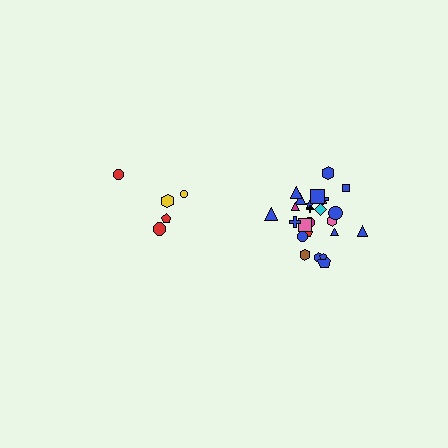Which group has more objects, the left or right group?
The right group.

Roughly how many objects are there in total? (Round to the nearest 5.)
Roughly 30 objects in total.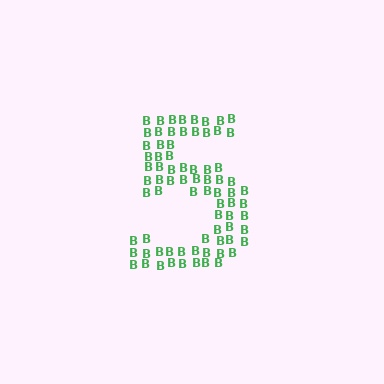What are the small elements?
The small elements are letter B's.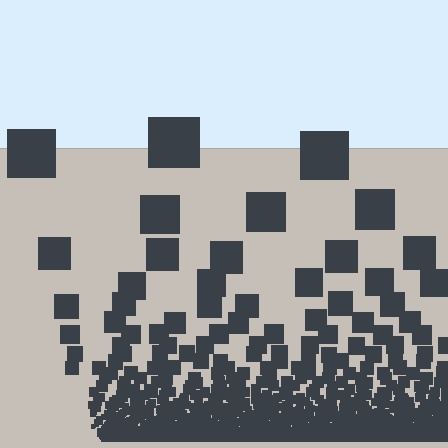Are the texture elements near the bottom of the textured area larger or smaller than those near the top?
Smaller. The gradient is inverted — elements near the bottom are smaller and denser.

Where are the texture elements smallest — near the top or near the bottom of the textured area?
Near the bottom.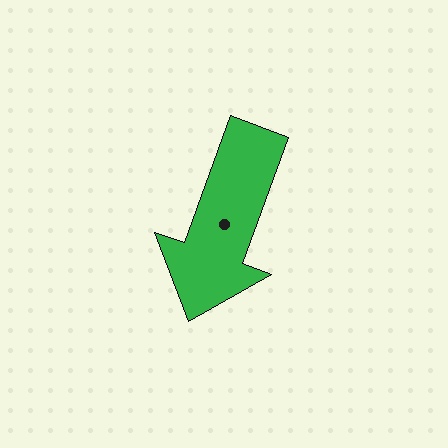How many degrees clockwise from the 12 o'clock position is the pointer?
Approximately 200 degrees.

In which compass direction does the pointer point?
South.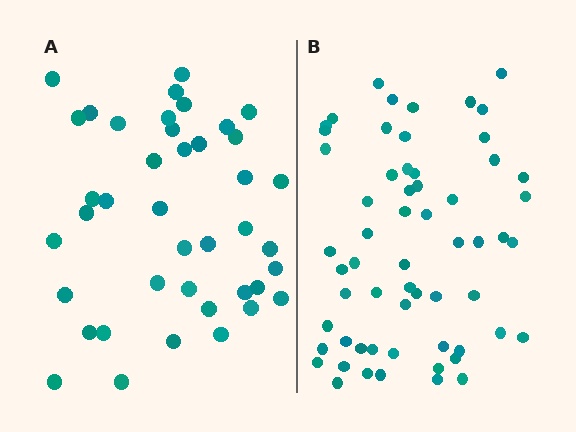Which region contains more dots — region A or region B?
Region B (the right region) has more dots.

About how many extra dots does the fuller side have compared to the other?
Region B has approximately 20 more dots than region A.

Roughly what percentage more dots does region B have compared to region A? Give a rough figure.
About 45% more.